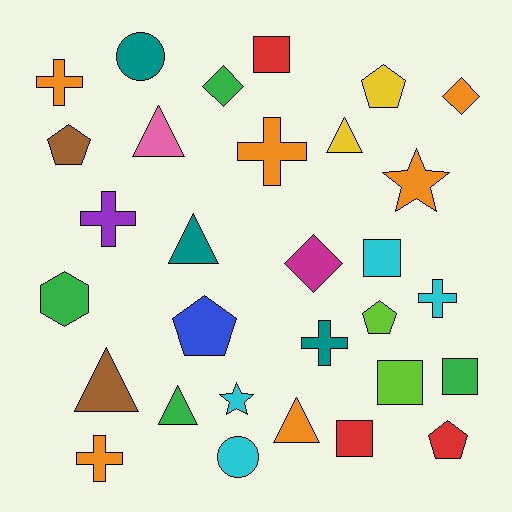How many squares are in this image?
There are 5 squares.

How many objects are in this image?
There are 30 objects.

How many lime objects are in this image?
There are 2 lime objects.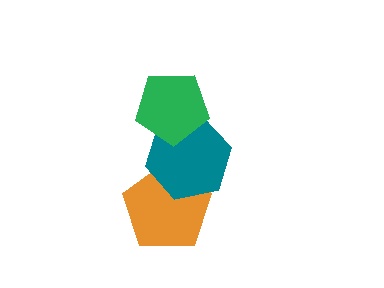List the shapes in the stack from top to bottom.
From top to bottom: the green pentagon, the teal hexagon, the orange pentagon.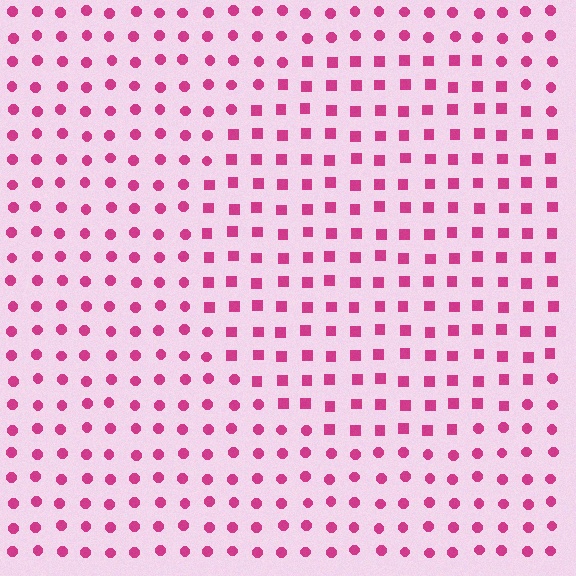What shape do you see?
I see a circle.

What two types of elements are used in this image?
The image uses squares inside the circle region and circles outside it.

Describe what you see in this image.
The image is filled with small magenta elements arranged in a uniform grid. A circle-shaped region contains squares, while the surrounding area contains circles. The boundary is defined purely by the change in element shape.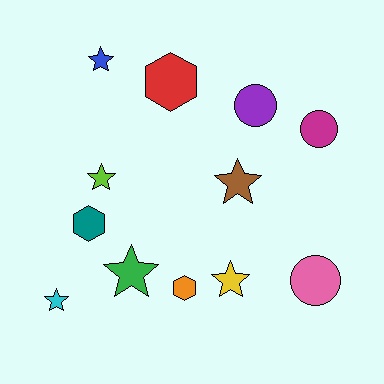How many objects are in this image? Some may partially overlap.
There are 12 objects.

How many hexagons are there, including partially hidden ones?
There are 3 hexagons.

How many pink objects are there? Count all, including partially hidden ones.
There is 1 pink object.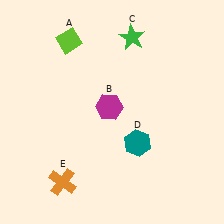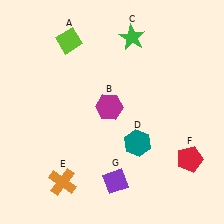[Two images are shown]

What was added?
A red pentagon (F), a purple diamond (G) were added in Image 2.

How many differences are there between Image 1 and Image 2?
There are 2 differences between the two images.